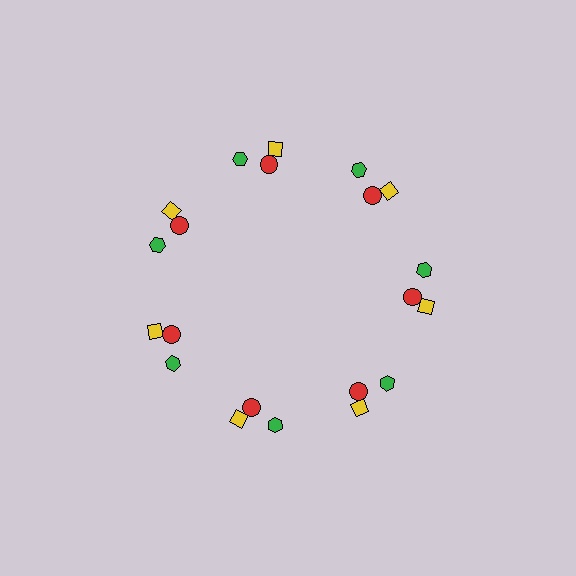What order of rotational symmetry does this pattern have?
This pattern has 7-fold rotational symmetry.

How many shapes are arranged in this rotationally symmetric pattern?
There are 21 shapes, arranged in 7 groups of 3.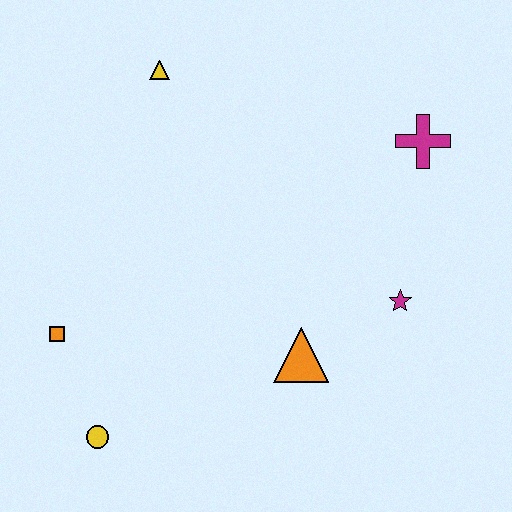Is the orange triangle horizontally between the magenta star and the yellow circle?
Yes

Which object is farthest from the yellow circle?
The magenta cross is farthest from the yellow circle.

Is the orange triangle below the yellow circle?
No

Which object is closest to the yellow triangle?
The magenta cross is closest to the yellow triangle.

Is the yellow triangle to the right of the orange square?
Yes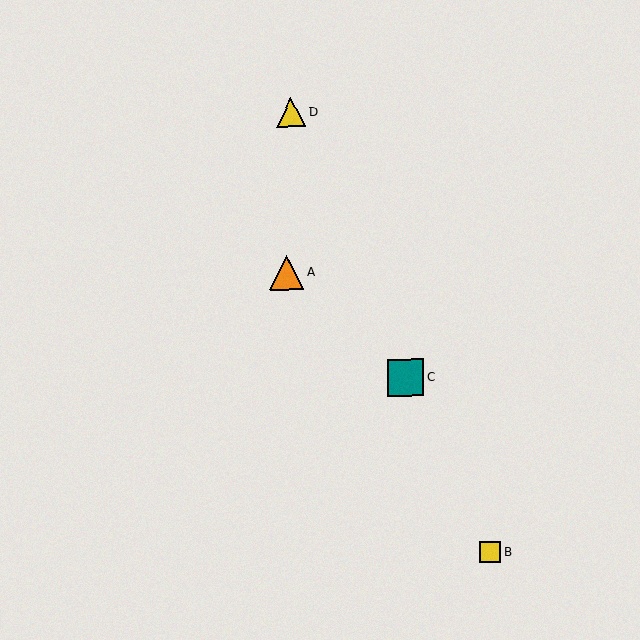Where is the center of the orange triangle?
The center of the orange triangle is at (287, 273).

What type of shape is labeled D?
Shape D is a yellow triangle.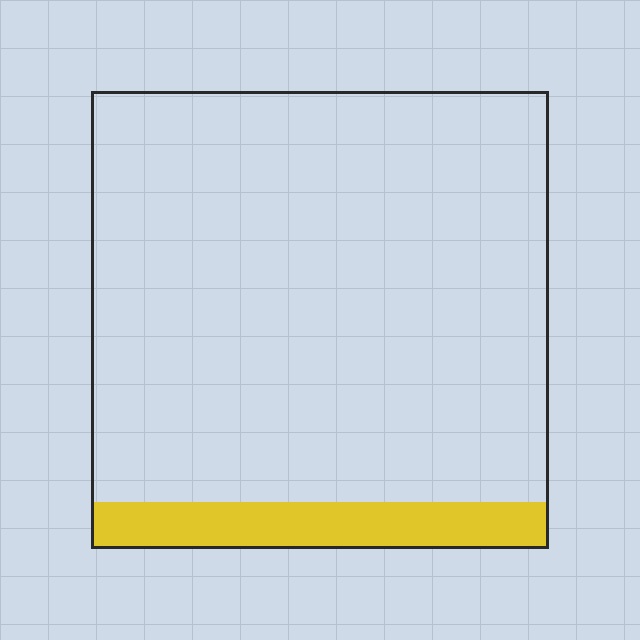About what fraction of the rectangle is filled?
About one tenth (1/10).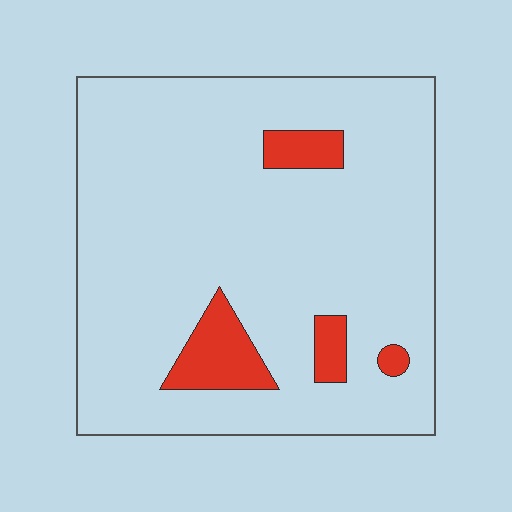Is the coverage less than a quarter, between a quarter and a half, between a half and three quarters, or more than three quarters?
Less than a quarter.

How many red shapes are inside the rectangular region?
4.